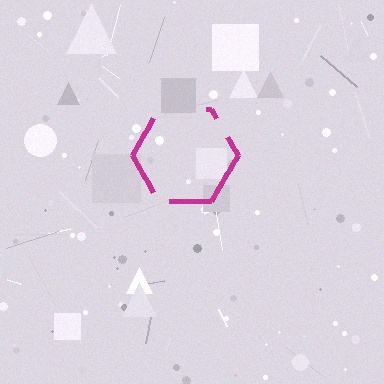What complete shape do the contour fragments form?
The contour fragments form a hexagon.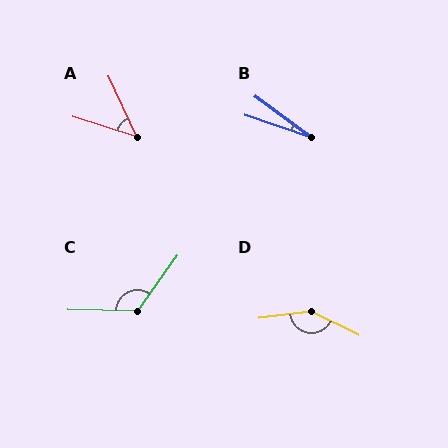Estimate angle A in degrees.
Approximately 47 degrees.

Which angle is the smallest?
B, at approximately 18 degrees.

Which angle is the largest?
D, at approximately 146 degrees.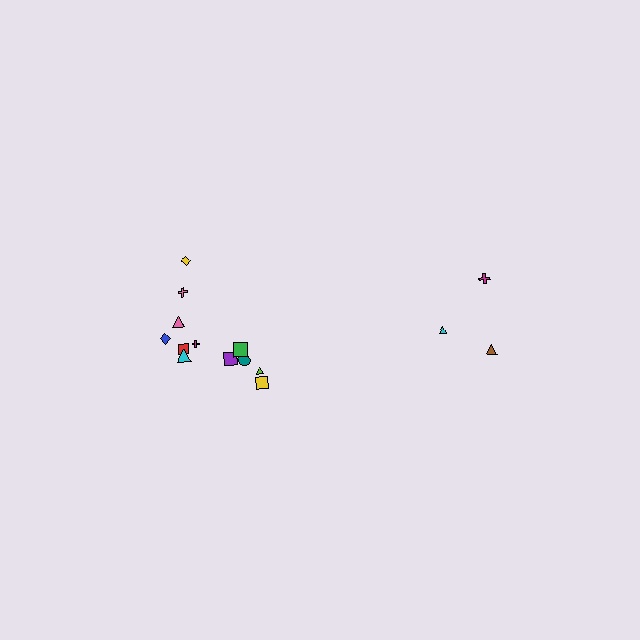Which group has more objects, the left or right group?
The left group.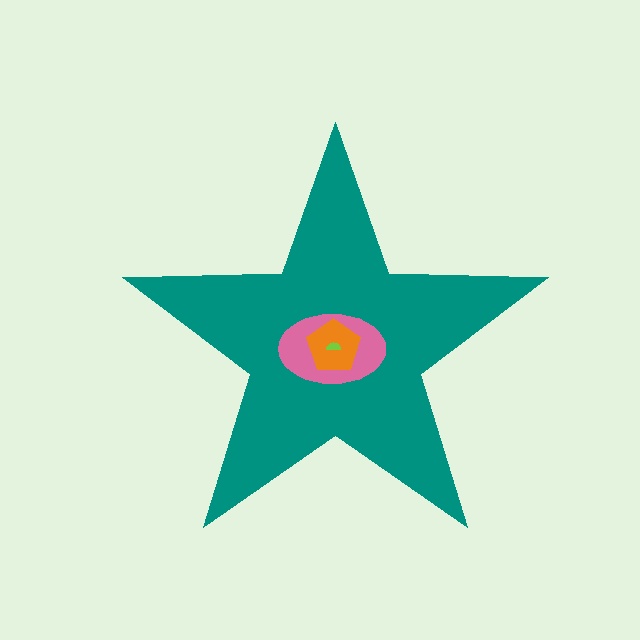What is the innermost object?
The lime semicircle.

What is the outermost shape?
The teal star.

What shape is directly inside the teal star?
The pink ellipse.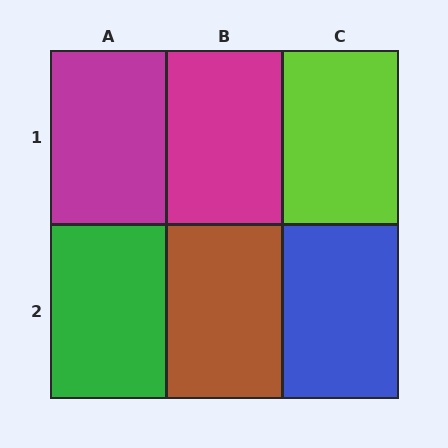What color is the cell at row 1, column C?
Lime.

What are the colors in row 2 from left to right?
Green, brown, blue.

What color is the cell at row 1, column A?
Magenta.